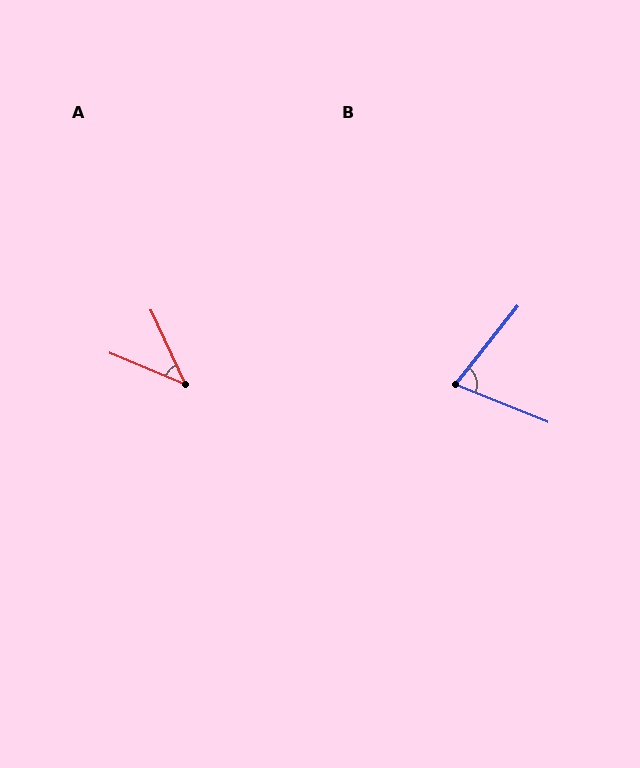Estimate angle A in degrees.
Approximately 42 degrees.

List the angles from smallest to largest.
A (42°), B (74°).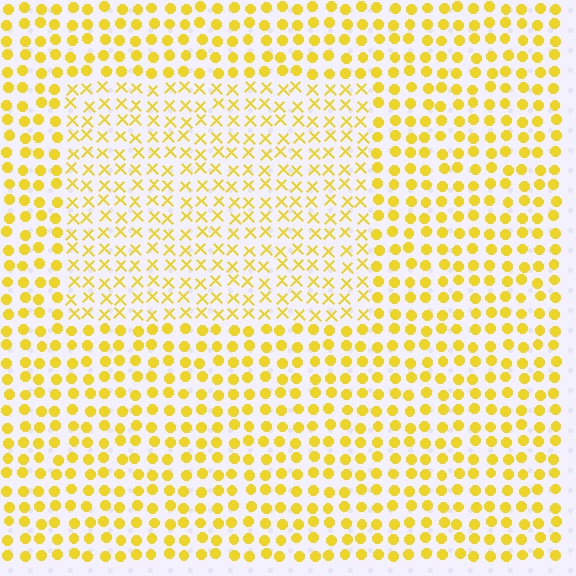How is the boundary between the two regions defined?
The boundary is defined by a change in element shape: X marks inside vs. circles outside. All elements share the same color and spacing.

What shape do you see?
I see a rectangle.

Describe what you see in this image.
The image is filled with small yellow elements arranged in a uniform grid. A rectangle-shaped region contains X marks, while the surrounding area contains circles. The boundary is defined purely by the change in element shape.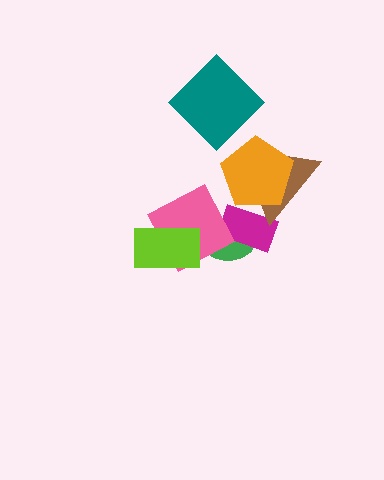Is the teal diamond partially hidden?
No, no other shape covers it.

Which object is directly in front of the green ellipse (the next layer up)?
The magenta rectangle is directly in front of the green ellipse.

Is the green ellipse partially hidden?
Yes, it is partially covered by another shape.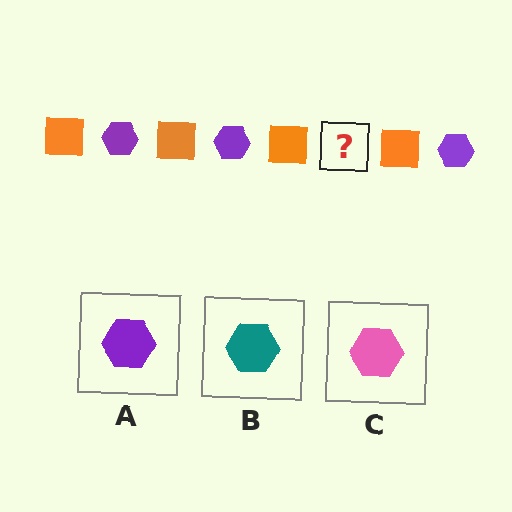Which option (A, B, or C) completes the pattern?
A.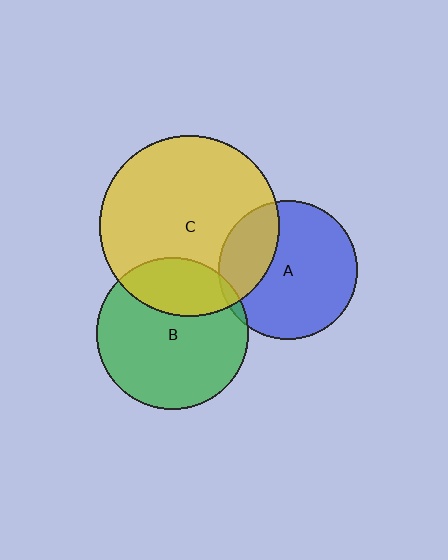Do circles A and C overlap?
Yes.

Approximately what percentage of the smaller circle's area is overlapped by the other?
Approximately 30%.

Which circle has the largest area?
Circle C (yellow).